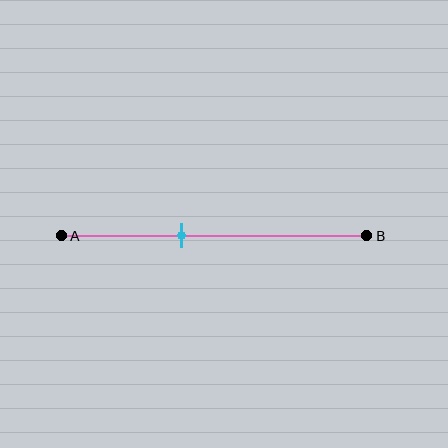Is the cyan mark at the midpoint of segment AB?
No, the mark is at about 40% from A, not at the 50% midpoint.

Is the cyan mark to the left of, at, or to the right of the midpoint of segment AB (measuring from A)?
The cyan mark is to the left of the midpoint of segment AB.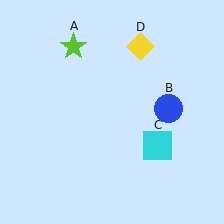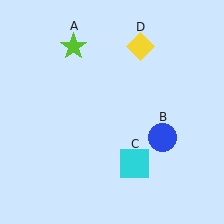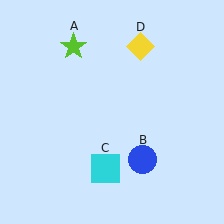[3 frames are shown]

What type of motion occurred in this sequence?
The blue circle (object B), cyan square (object C) rotated clockwise around the center of the scene.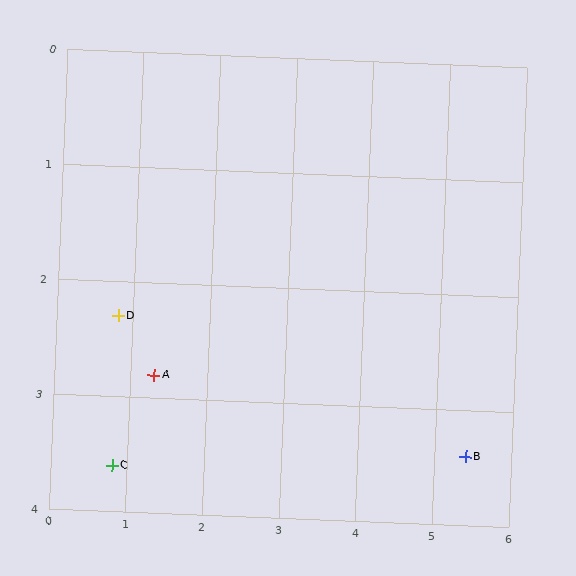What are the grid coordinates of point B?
Point B is at approximately (5.4, 3.4).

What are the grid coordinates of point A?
Point A is at approximately (1.3, 2.8).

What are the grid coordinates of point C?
Point C is at approximately (0.8, 3.6).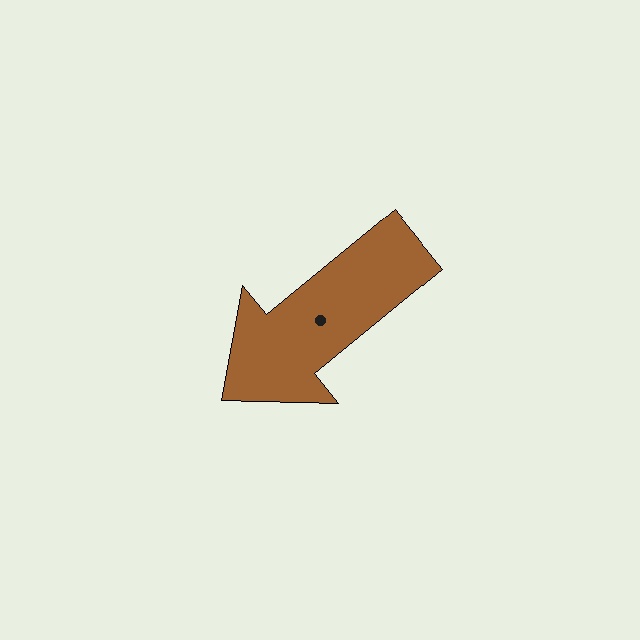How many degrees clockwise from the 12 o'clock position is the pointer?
Approximately 231 degrees.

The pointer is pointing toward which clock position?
Roughly 8 o'clock.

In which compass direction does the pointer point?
Southwest.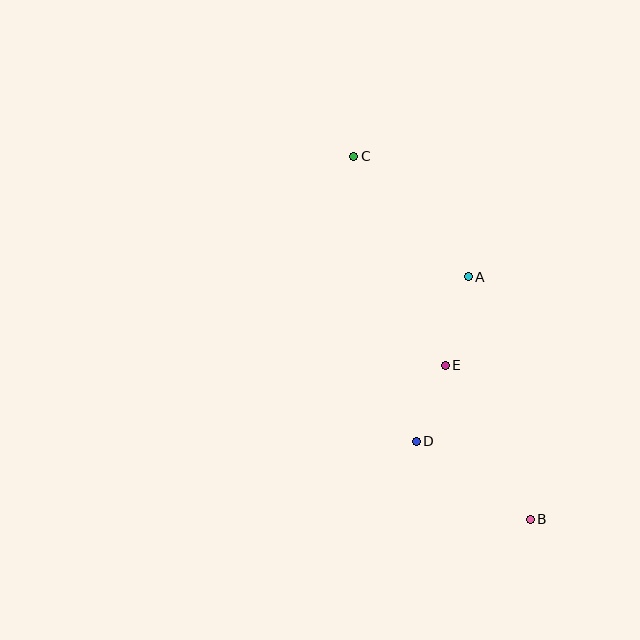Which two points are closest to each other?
Points D and E are closest to each other.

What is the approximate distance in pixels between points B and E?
The distance between B and E is approximately 176 pixels.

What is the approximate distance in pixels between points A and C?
The distance between A and C is approximately 166 pixels.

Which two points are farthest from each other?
Points B and C are farthest from each other.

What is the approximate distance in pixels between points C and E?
The distance between C and E is approximately 228 pixels.